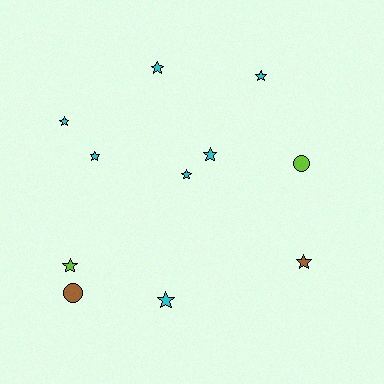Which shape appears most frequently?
Star, with 9 objects.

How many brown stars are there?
There is 1 brown star.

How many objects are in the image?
There are 11 objects.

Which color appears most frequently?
Cyan, with 7 objects.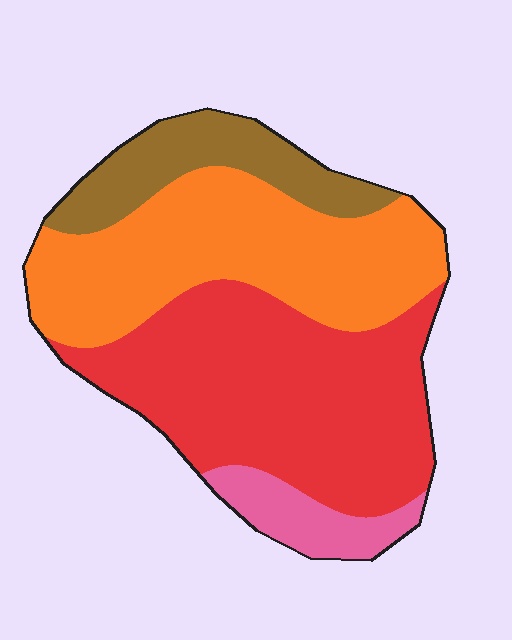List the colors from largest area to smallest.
From largest to smallest: red, orange, brown, pink.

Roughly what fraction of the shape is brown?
Brown takes up less than a sixth of the shape.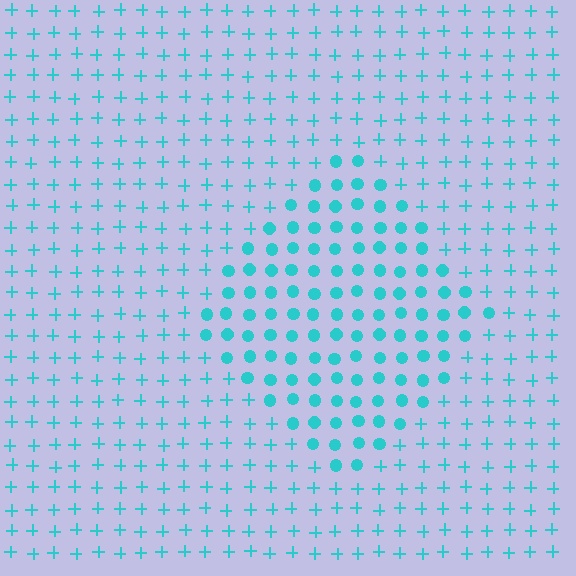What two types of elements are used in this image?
The image uses circles inside the diamond region and plus signs outside it.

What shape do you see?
I see a diamond.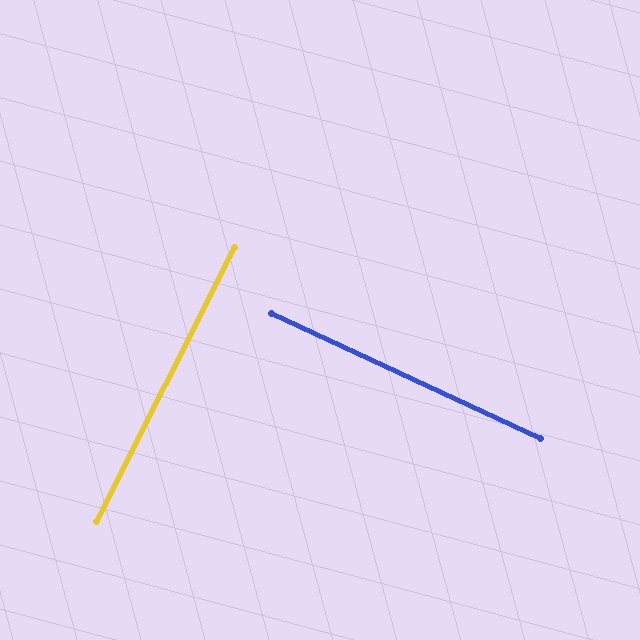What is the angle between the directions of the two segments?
Approximately 88 degrees.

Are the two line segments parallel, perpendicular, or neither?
Perpendicular — they meet at approximately 88°.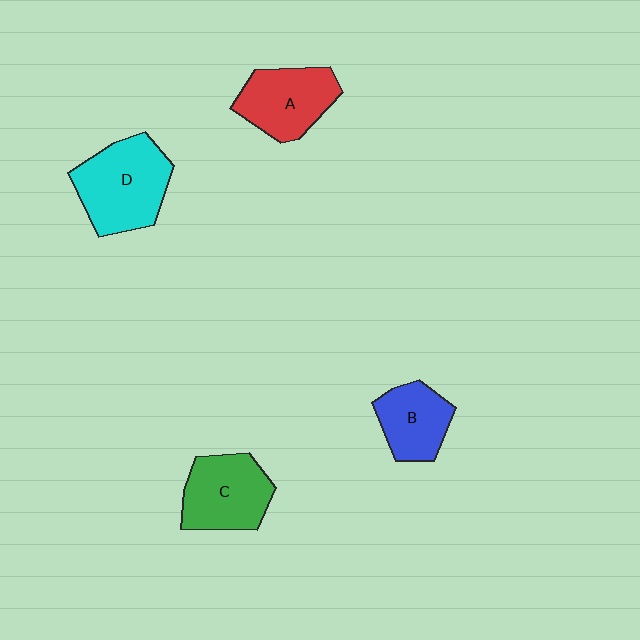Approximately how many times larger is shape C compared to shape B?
Approximately 1.3 times.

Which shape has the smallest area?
Shape B (blue).